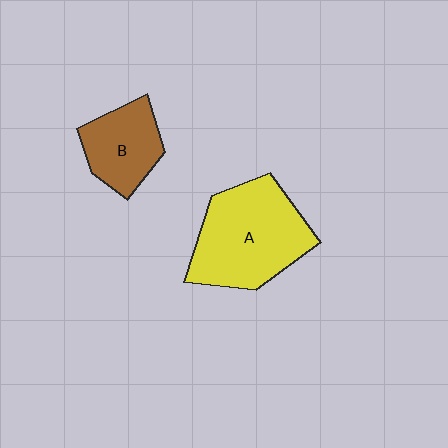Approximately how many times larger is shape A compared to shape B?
Approximately 1.8 times.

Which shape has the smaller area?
Shape B (brown).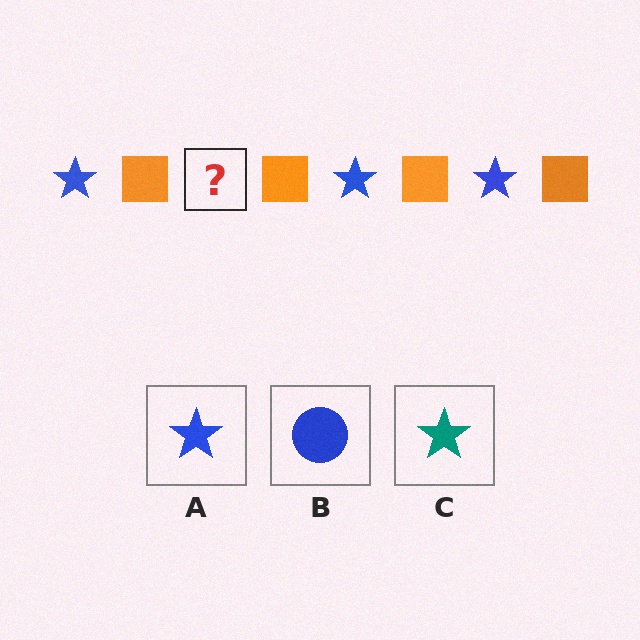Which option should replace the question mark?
Option A.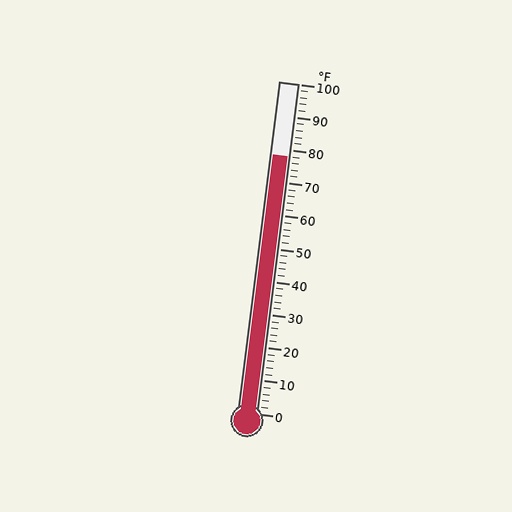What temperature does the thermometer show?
The thermometer shows approximately 78°F.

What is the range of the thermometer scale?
The thermometer scale ranges from 0°F to 100°F.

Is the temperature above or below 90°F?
The temperature is below 90°F.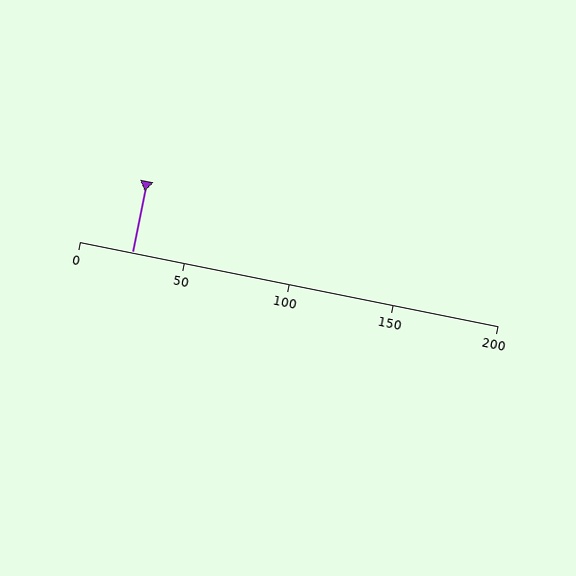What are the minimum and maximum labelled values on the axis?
The axis runs from 0 to 200.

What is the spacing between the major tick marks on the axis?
The major ticks are spaced 50 apart.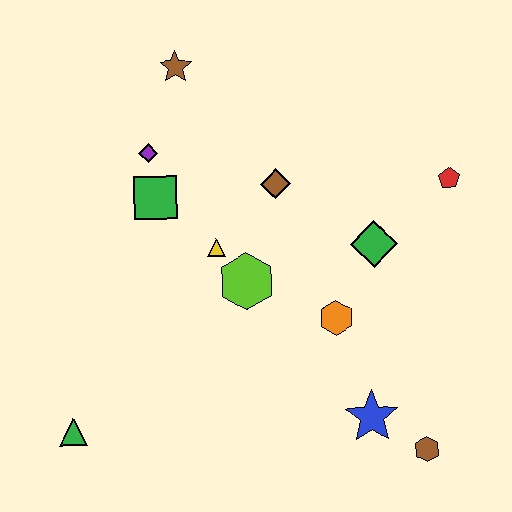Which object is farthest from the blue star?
The brown star is farthest from the blue star.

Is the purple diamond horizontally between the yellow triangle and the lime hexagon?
No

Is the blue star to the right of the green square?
Yes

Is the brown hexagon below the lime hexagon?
Yes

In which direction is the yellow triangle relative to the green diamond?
The yellow triangle is to the left of the green diamond.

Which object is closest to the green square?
The purple diamond is closest to the green square.